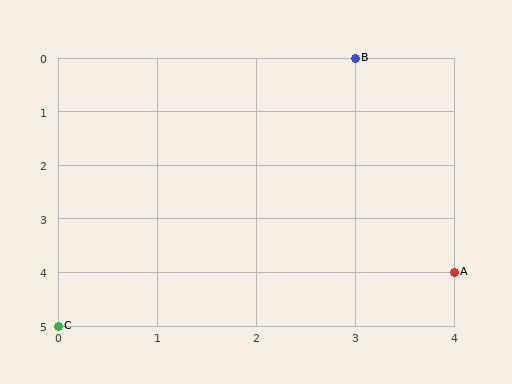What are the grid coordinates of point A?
Point A is at grid coordinates (4, 4).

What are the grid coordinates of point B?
Point B is at grid coordinates (3, 0).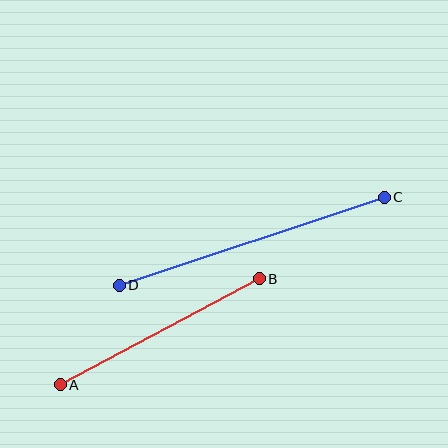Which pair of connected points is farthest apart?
Points C and D are farthest apart.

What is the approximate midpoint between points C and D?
The midpoint is at approximately (252, 241) pixels.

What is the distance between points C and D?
The distance is approximately 279 pixels.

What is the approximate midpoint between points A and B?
The midpoint is at approximately (160, 332) pixels.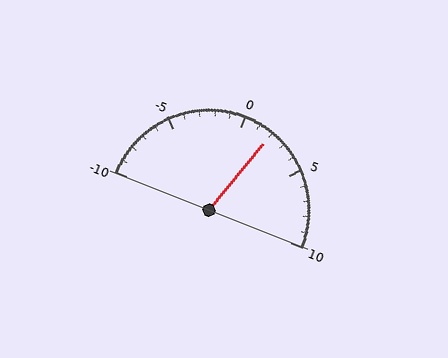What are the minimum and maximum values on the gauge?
The gauge ranges from -10 to 10.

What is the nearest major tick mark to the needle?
The nearest major tick mark is 0.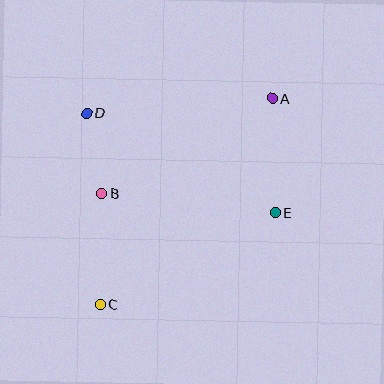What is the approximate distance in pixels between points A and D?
The distance between A and D is approximately 186 pixels.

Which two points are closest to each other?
Points B and D are closest to each other.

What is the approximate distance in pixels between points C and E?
The distance between C and E is approximately 198 pixels.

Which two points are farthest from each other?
Points A and C are farthest from each other.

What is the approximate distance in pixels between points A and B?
The distance between A and B is approximately 195 pixels.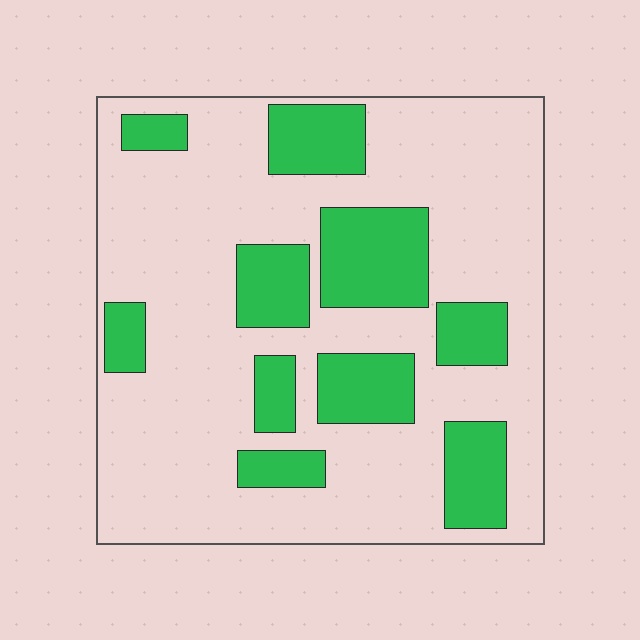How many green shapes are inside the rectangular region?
10.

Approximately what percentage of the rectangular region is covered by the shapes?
Approximately 25%.